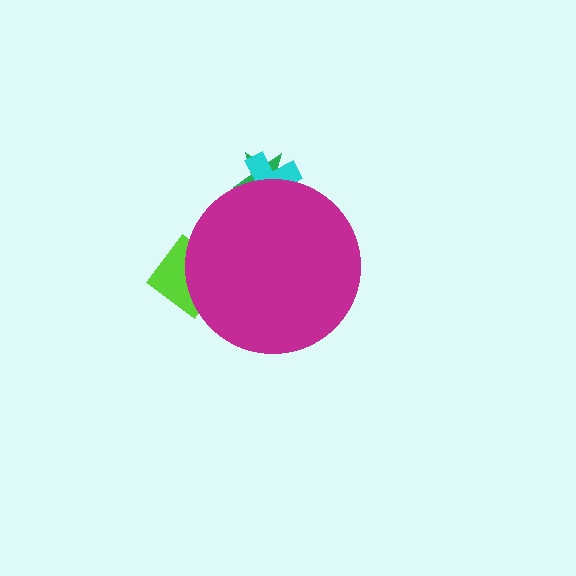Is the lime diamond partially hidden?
Yes, the lime diamond is partially hidden behind the magenta circle.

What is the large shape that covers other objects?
A magenta circle.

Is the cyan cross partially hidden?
Yes, the cyan cross is partially hidden behind the magenta circle.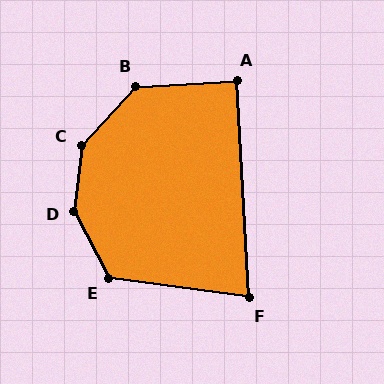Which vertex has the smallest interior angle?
F, at approximately 79 degrees.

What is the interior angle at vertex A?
Approximately 90 degrees (approximately right).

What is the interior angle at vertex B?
Approximately 135 degrees (obtuse).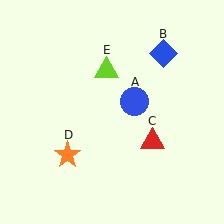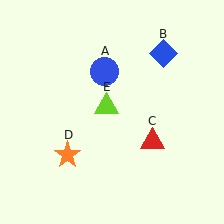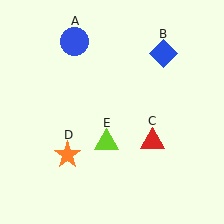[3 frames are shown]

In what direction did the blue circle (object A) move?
The blue circle (object A) moved up and to the left.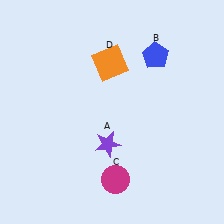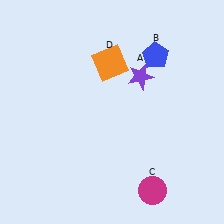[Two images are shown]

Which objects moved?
The objects that moved are: the purple star (A), the magenta circle (C).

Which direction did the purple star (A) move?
The purple star (A) moved up.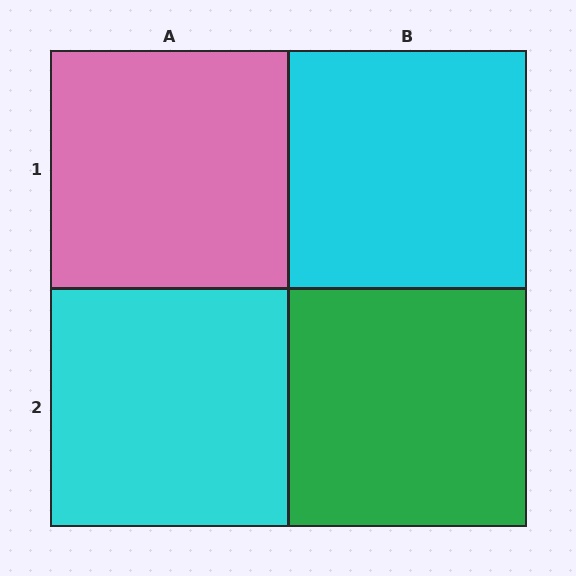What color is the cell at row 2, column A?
Cyan.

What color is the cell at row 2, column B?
Green.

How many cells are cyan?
2 cells are cyan.